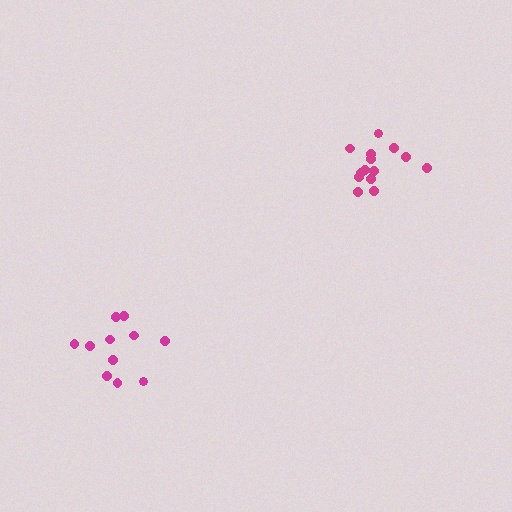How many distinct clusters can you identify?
There are 2 distinct clusters.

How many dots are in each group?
Group 1: 11 dots, Group 2: 14 dots (25 total).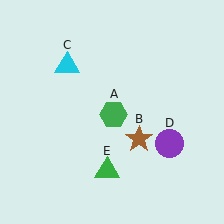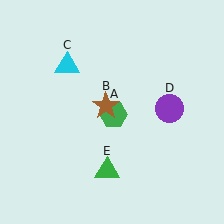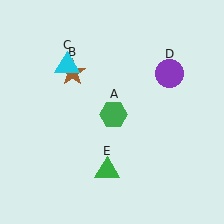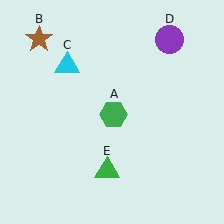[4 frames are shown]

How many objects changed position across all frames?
2 objects changed position: brown star (object B), purple circle (object D).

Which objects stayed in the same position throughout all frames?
Green hexagon (object A) and cyan triangle (object C) and green triangle (object E) remained stationary.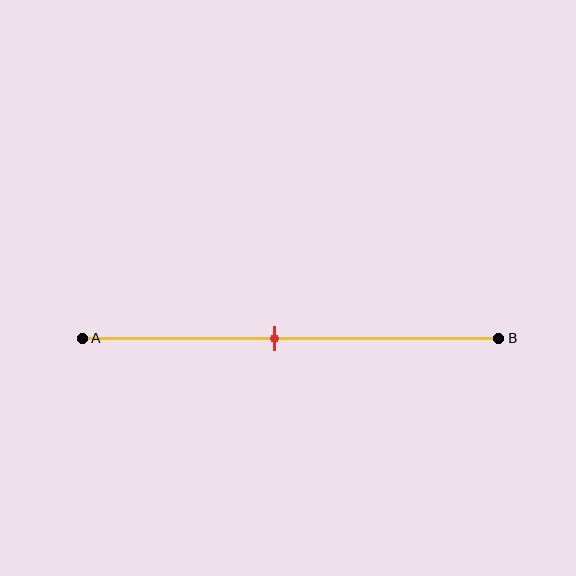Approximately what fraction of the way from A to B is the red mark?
The red mark is approximately 45% of the way from A to B.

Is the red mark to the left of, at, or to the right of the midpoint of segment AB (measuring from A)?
The red mark is to the left of the midpoint of segment AB.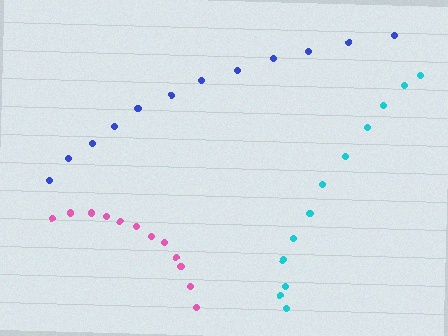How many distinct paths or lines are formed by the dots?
There are 3 distinct paths.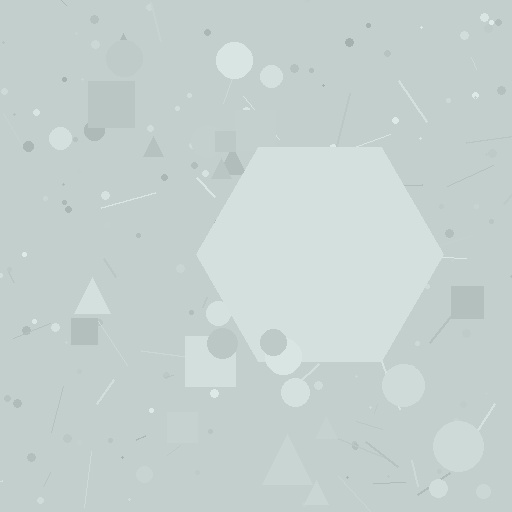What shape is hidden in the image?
A hexagon is hidden in the image.